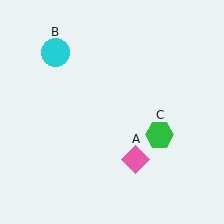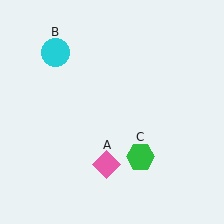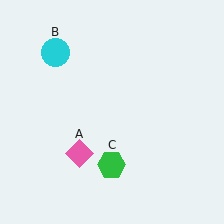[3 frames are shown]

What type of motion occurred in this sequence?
The pink diamond (object A), green hexagon (object C) rotated clockwise around the center of the scene.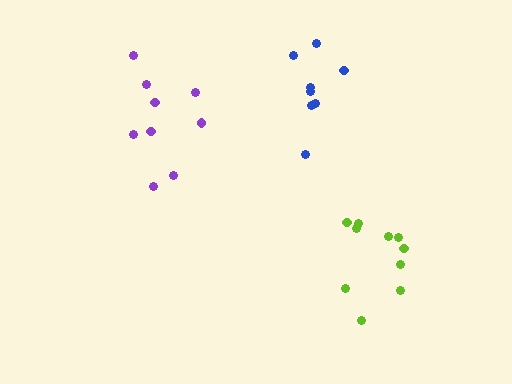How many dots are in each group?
Group 1: 9 dots, Group 2: 8 dots, Group 3: 10 dots (27 total).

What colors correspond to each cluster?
The clusters are colored: purple, blue, lime.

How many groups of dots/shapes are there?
There are 3 groups.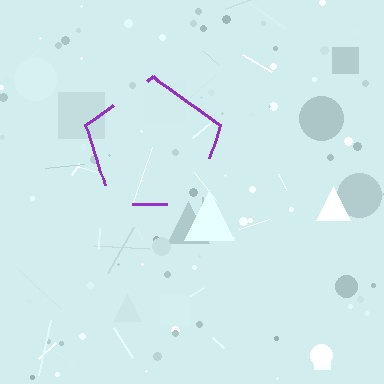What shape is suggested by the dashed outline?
The dashed outline suggests a pentagon.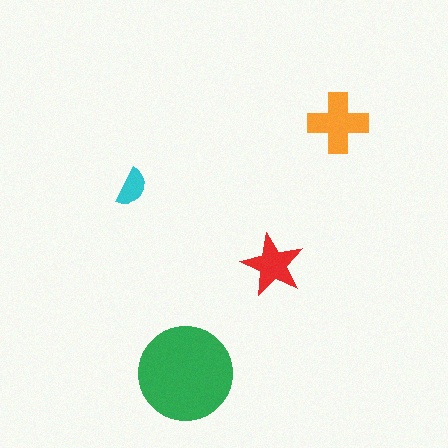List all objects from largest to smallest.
The green circle, the orange cross, the red star, the cyan semicircle.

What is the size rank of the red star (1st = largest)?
3rd.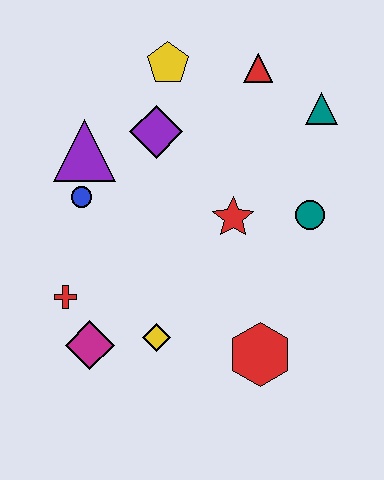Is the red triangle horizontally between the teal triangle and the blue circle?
Yes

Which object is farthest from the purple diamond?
The red hexagon is farthest from the purple diamond.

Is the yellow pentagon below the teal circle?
No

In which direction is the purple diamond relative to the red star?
The purple diamond is above the red star.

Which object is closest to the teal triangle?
The red triangle is closest to the teal triangle.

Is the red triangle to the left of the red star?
No